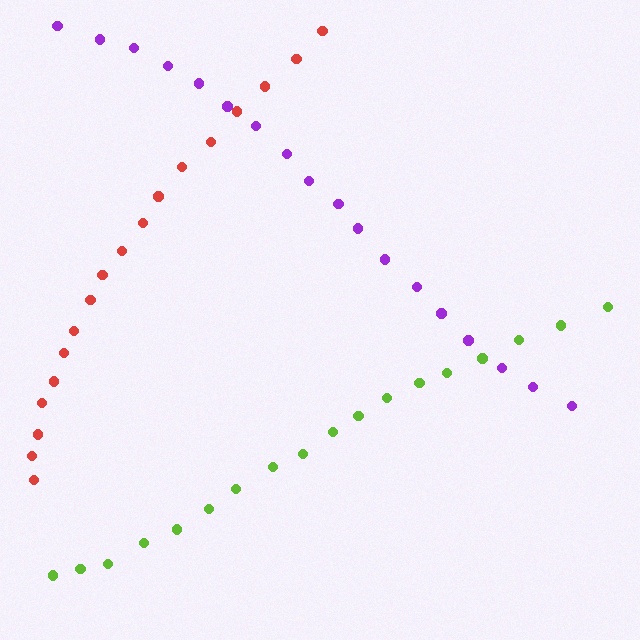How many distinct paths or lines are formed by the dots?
There are 3 distinct paths.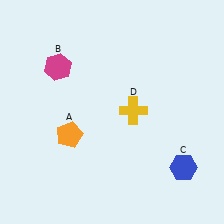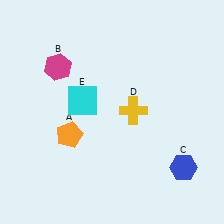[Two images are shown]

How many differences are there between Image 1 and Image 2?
There is 1 difference between the two images.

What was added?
A cyan square (E) was added in Image 2.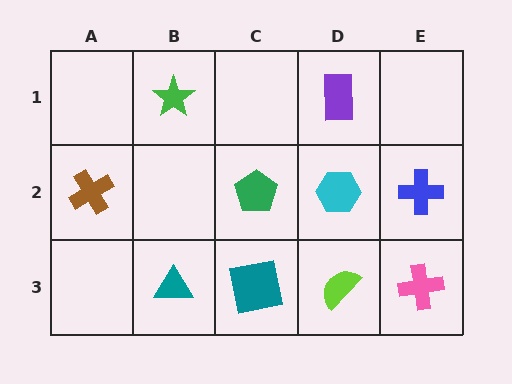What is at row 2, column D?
A cyan hexagon.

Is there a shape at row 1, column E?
No, that cell is empty.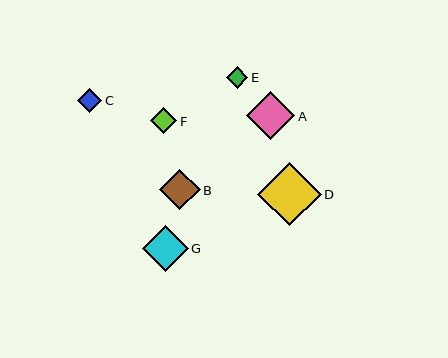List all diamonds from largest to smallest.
From largest to smallest: D, A, G, B, F, C, E.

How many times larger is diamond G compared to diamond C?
Diamond G is approximately 1.9 times the size of diamond C.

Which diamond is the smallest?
Diamond E is the smallest with a size of approximately 22 pixels.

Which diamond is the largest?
Diamond D is the largest with a size of approximately 63 pixels.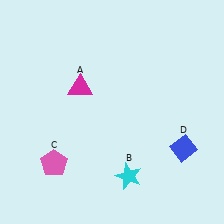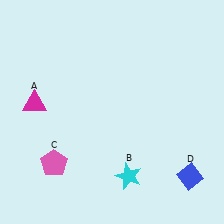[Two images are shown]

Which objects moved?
The objects that moved are: the magenta triangle (A), the blue diamond (D).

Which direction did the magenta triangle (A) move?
The magenta triangle (A) moved left.